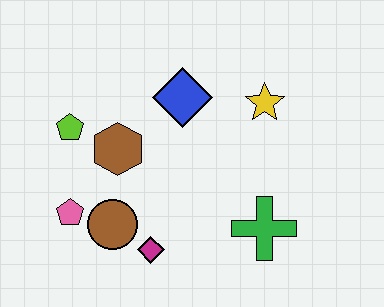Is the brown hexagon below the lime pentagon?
Yes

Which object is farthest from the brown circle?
The yellow star is farthest from the brown circle.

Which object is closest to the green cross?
The magenta diamond is closest to the green cross.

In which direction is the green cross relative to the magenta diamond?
The green cross is to the right of the magenta diamond.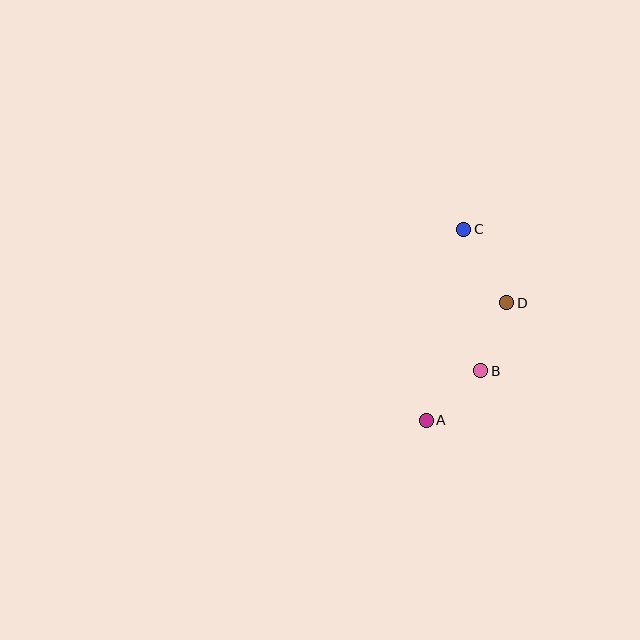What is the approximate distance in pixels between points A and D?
The distance between A and D is approximately 143 pixels.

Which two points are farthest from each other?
Points A and C are farthest from each other.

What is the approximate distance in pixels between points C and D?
The distance between C and D is approximately 85 pixels.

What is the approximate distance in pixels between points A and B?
The distance between A and B is approximately 74 pixels.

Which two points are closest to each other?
Points B and D are closest to each other.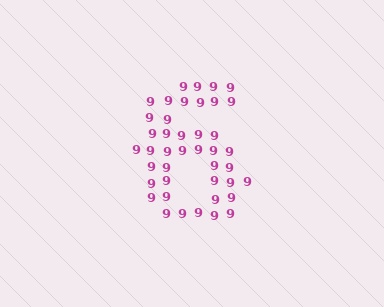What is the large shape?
The large shape is the digit 6.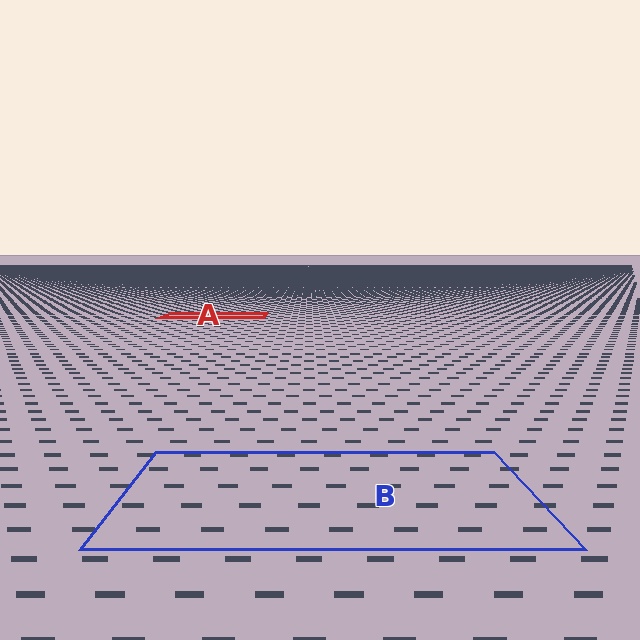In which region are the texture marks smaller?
The texture marks are smaller in region A, because it is farther away.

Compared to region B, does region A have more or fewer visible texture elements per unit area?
Region A has more texture elements per unit area — they are packed more densely because it is farther away.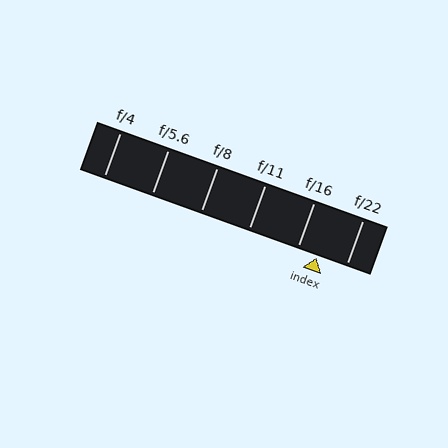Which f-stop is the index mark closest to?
The index mark is closest to f/16.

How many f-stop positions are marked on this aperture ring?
There are 6 f-stop positions marked.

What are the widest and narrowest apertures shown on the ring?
The widest aperture shown is f/4 and the narrowest is f/22.